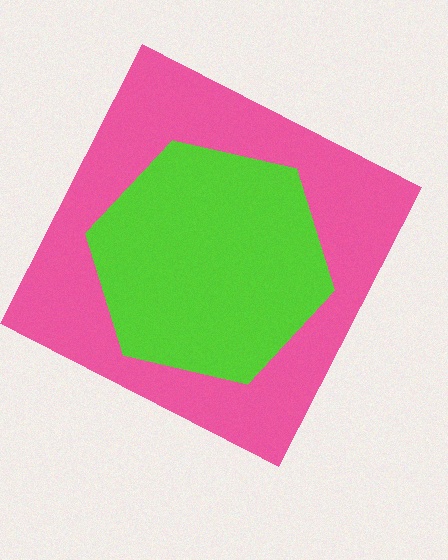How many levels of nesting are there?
2.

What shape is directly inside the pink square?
The lime hexagon.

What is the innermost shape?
The lime hexagon.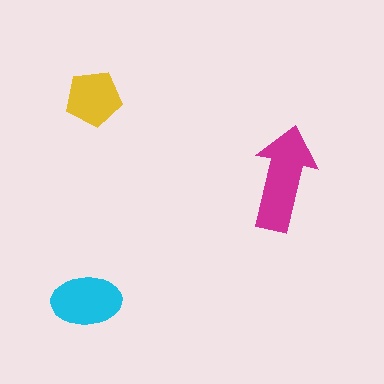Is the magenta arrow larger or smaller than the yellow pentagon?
Larger.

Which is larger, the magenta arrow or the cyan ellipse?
The magenta arrow.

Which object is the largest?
The magenta arrow.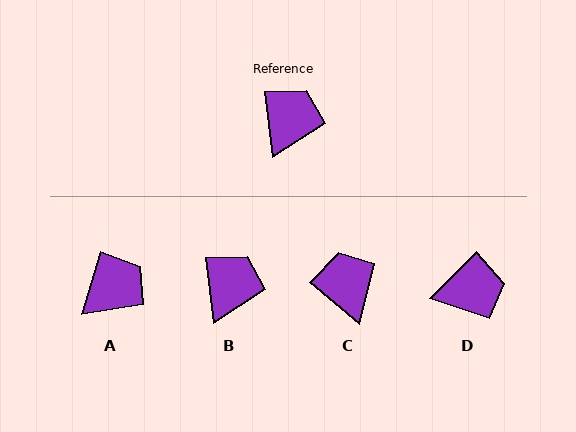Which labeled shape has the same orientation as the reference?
B.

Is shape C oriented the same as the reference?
No, it is off by about 43 degrees.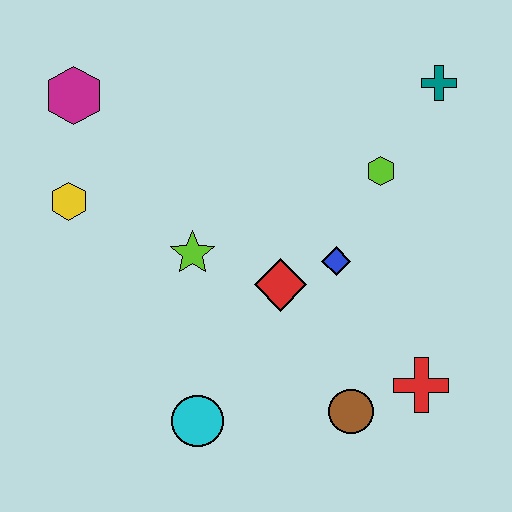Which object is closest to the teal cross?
The lime hexagon is closest to the teal cross.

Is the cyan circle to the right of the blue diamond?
No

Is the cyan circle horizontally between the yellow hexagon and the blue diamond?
Yes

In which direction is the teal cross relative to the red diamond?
The teal cross is above the red diamond.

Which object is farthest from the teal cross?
The cyan circle is farthest from the teal cross.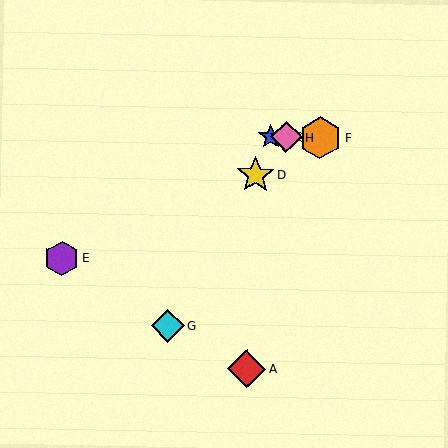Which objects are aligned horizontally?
Objects B, C, F, H are aligned horizontally.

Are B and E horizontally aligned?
No, B is at y≈137 and E is at y≈258.